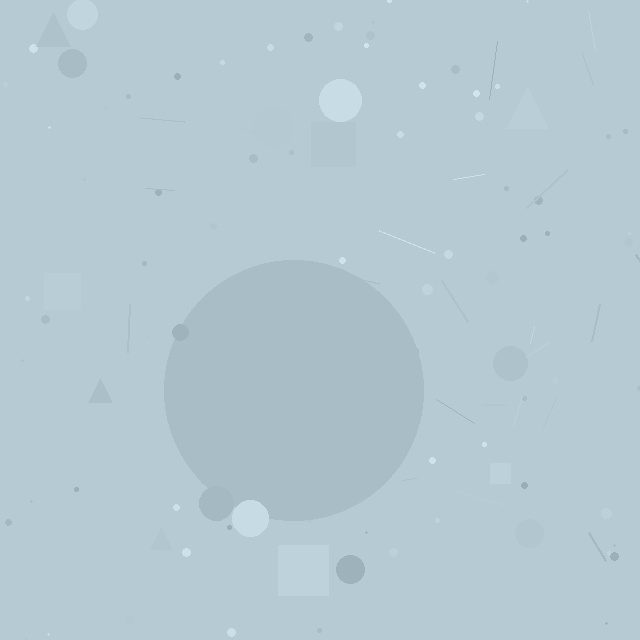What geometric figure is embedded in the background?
A circle is embedded in the background.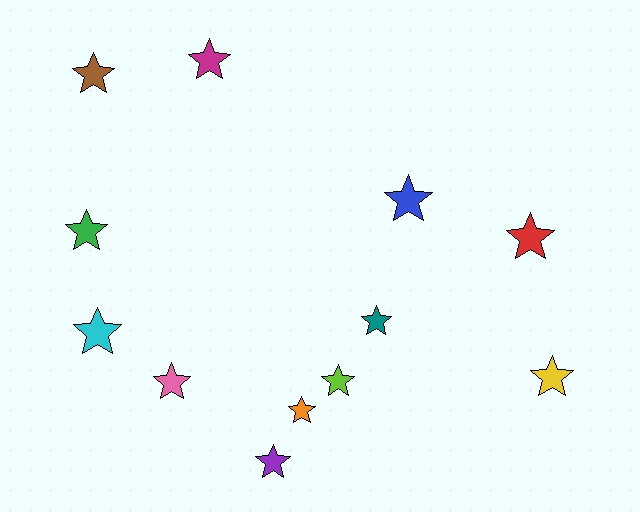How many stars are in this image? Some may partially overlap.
There are 12 stars.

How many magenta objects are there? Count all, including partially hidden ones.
There is 1 magenta object.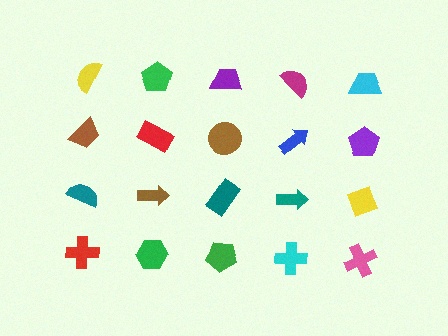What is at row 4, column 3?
A green pentagon.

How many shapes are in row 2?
5 shapes.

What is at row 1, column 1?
A yellow semicircle.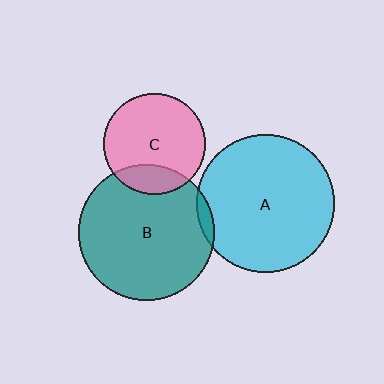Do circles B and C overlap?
Yes.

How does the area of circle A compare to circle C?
Approximately 1.8 times.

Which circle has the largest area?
Circle A (cyan).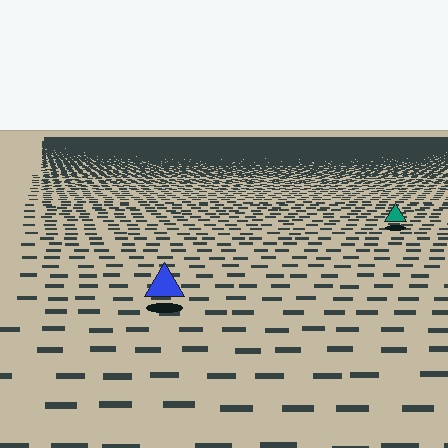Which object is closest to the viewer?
The blue triangle is closest. The texture marks near it are larger and more spread out.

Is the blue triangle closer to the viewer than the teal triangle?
Yes. The blue triangle is closer — you can tell from the texture gradient: the ground texture is coarser near it.